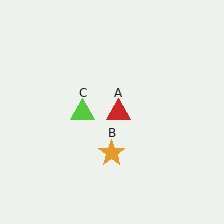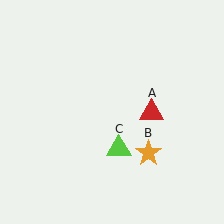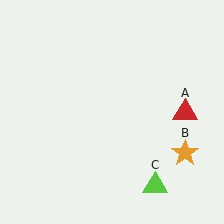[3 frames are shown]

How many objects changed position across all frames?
3 objects changed position: red triangle (object A), orange star (object B), lime triangle (object C).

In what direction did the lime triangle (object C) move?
The lime triangle (object C) moved down and to the right.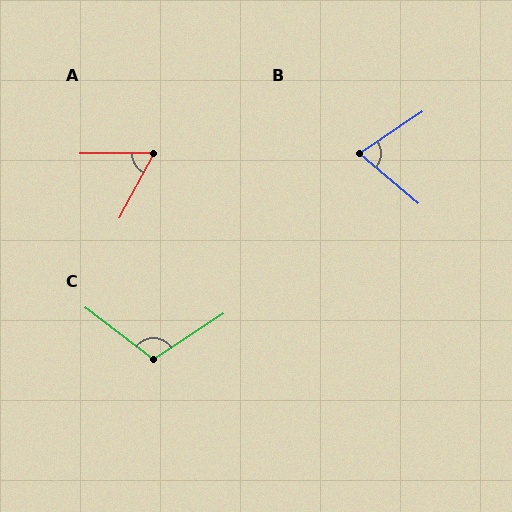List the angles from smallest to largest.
A (62°), B (74°), C (109°).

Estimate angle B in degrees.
Approximately 74 degrees.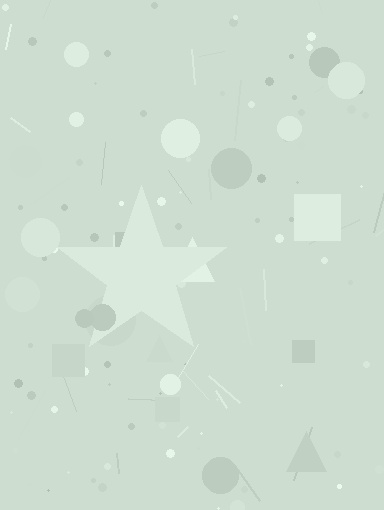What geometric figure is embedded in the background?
A star is embedded in the background.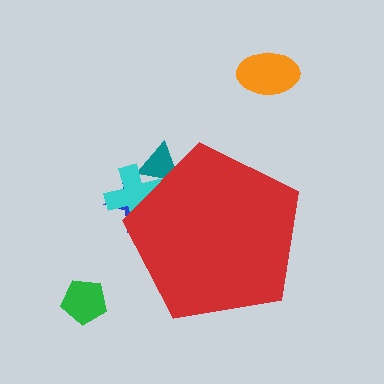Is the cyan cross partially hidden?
Yes, the cyan cross is partially hidden behind the red pentagon.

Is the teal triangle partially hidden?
Yes, the teal triangle is partially hidden behind the red pentagon.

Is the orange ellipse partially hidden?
No, the orange ellipse is fully visible.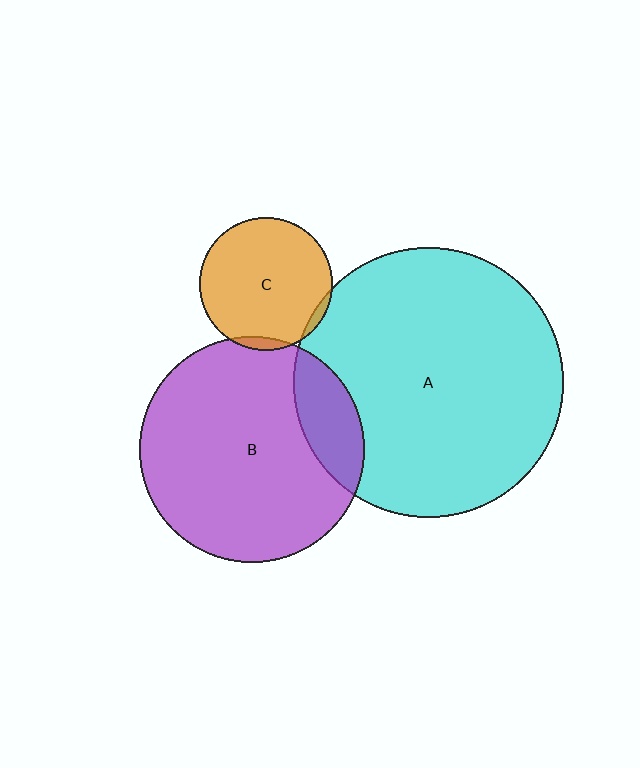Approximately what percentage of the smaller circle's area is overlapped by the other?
Approximately 15%.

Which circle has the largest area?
Circle A (cyan).